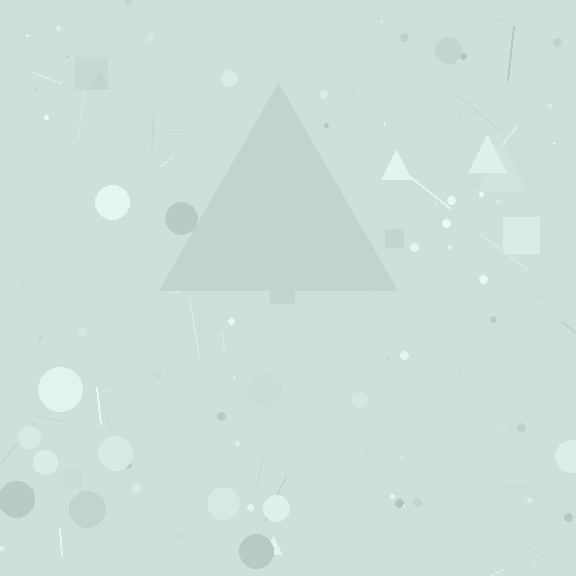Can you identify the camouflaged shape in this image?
The camouflaged shape is a triangle.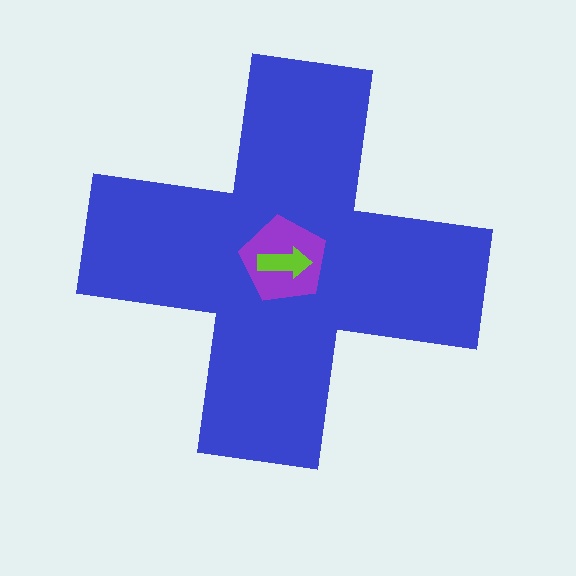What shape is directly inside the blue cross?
The purple pentagon.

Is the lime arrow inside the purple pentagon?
Yes.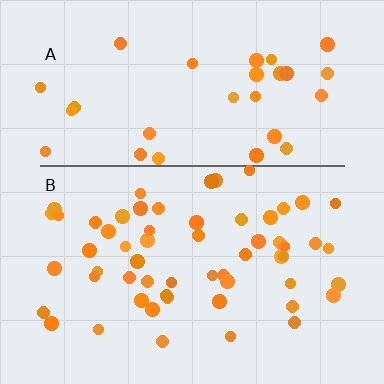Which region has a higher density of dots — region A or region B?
B (the bottom).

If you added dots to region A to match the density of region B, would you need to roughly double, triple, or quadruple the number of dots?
Approximately double.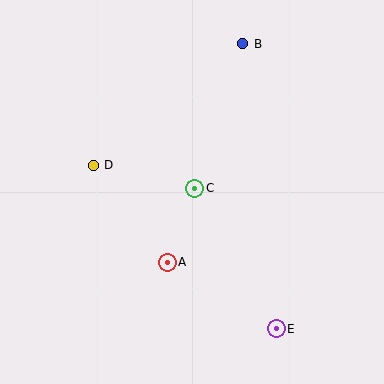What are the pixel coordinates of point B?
Point B is at (243, 44).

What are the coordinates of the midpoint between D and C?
The midpoint between D and C is at (144, 177).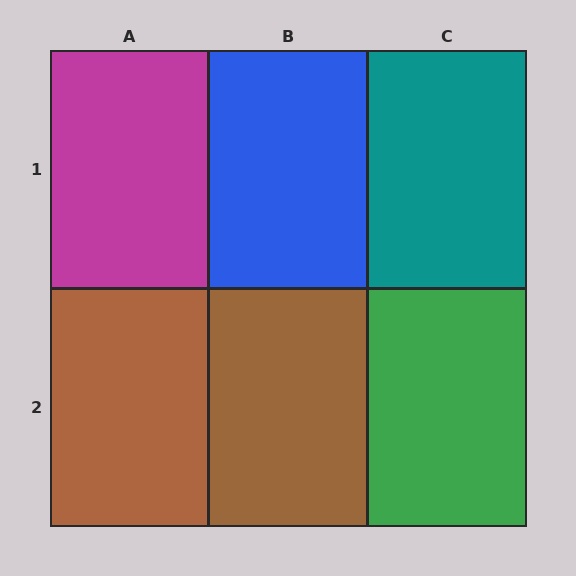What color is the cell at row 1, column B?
Blue.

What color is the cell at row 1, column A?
Magenta.